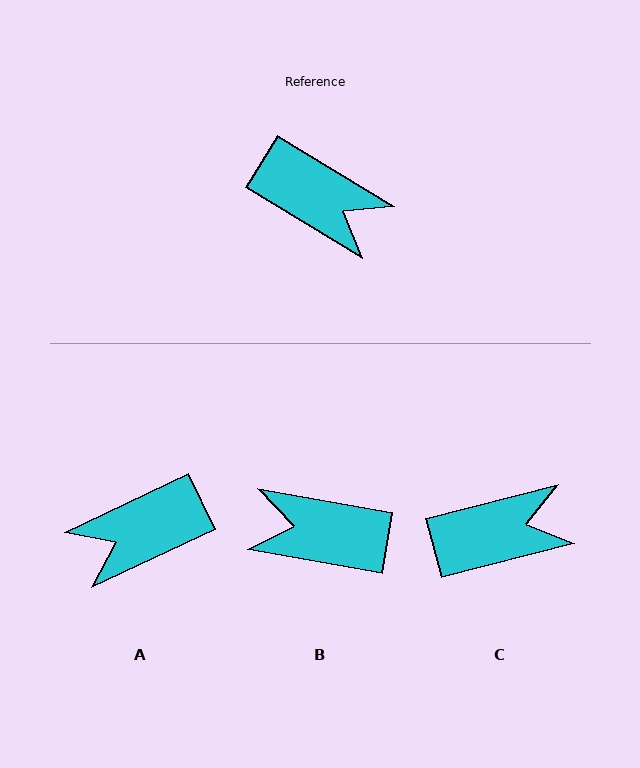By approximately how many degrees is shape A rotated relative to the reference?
Approximately 124 degrees clockwise.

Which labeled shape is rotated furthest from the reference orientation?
B, about 159 degrees away.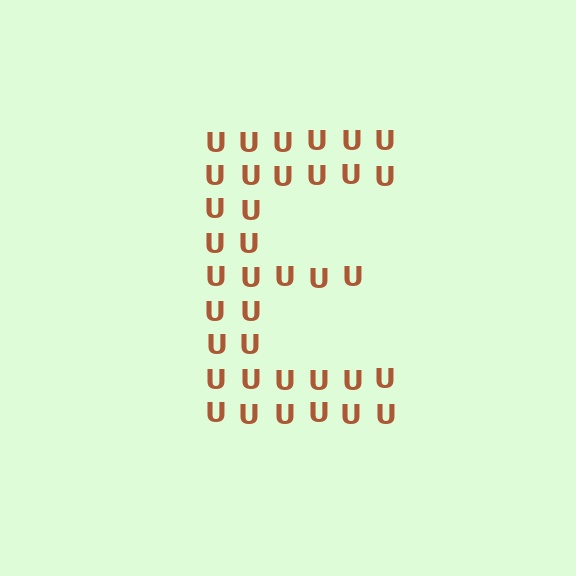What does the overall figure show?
The overall figure shows the letter E.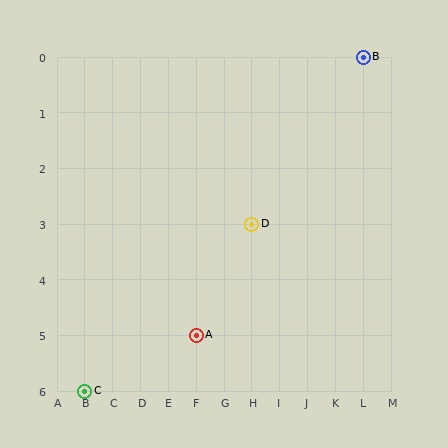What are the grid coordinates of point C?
Point C is at grid coordinates (B, 6).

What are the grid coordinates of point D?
Point D is at grid coordinates (H, 3).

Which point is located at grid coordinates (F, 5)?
Point A is at (F, 5).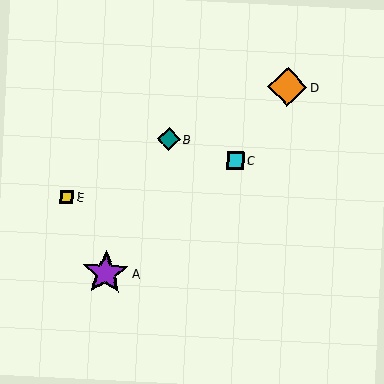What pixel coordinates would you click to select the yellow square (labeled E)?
Click at (67, 197) to select the yellow square E.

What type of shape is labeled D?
Shape D is an orange diamond.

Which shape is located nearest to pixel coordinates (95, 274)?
The purple star (labeled A) at (106, 273) is nearest to that location.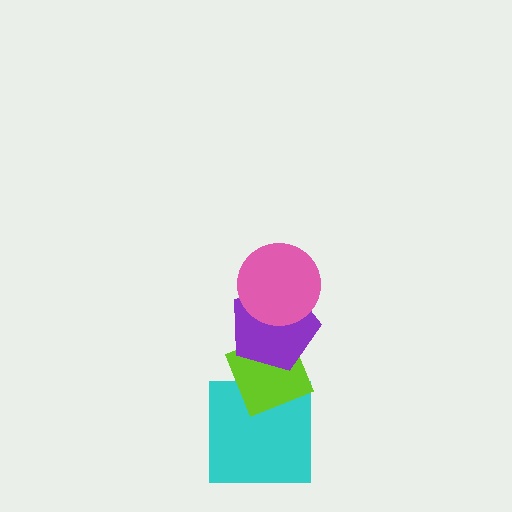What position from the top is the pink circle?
The pink circle is 1st from the top.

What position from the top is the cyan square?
The cyan square is 4th from the top.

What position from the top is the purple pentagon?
The purple pentagon is 2nd from the top.